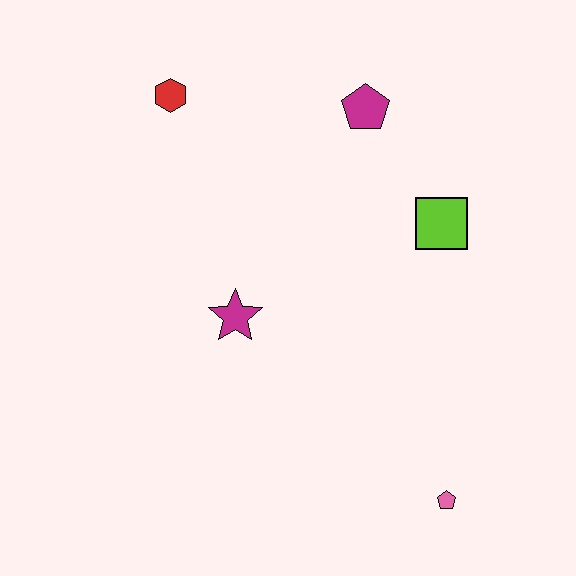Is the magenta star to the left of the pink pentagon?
Yes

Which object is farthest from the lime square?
The red hexagon is farthest from the lime square.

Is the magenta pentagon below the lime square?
No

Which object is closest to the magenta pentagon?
The lime square is closest to the magenta pentagon.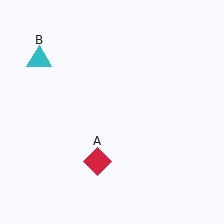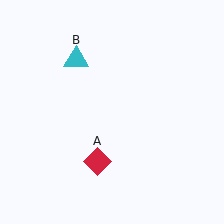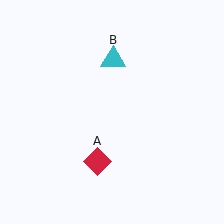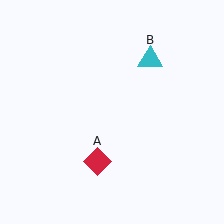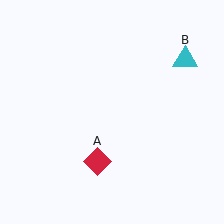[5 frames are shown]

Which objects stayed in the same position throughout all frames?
Red diamond (object A) remained stationary.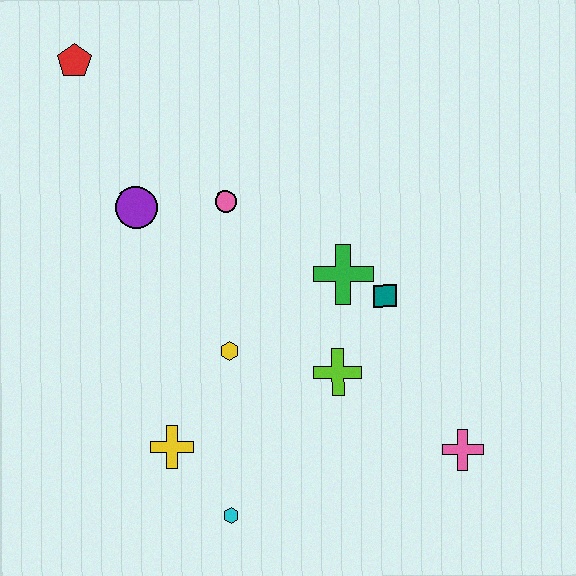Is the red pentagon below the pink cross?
No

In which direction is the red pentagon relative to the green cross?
The red pentagon is to the left of the green cross.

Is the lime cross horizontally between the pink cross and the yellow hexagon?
Yes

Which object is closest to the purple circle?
The pink circle is closest to the purple circle.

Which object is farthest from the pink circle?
The pink cross is farthest from the pink circle.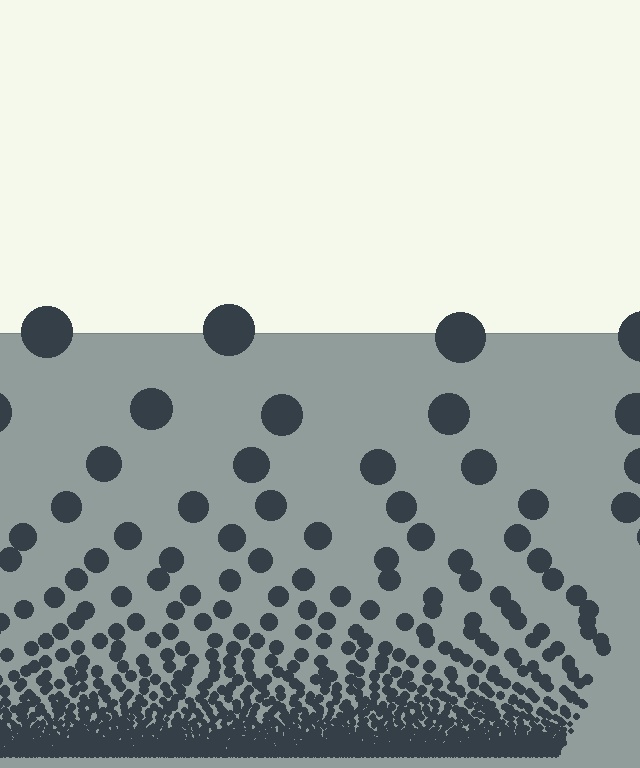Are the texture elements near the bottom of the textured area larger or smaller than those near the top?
Smaller. The gradient is inverted — elements near the bottom are smaller and denser.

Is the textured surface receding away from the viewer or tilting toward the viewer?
The surface appears to tilt toward the viewer. Texture elements get larger and sparser toward the top.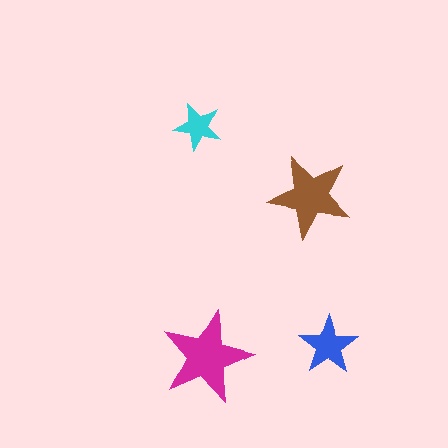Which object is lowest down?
The magenta star is bottommost.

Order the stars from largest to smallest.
the magenta one, the brown one, the blue one, the cyan one.